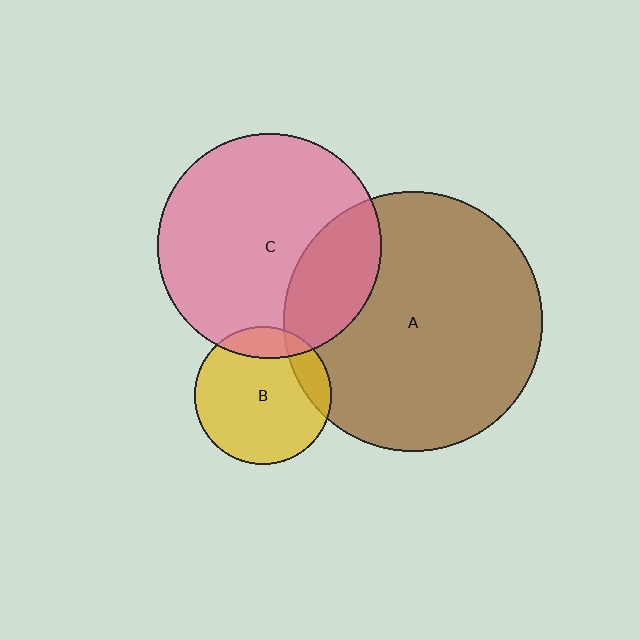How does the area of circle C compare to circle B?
Approximately 2.7 times.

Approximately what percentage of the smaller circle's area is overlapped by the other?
Approximately 15%.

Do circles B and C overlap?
Yes.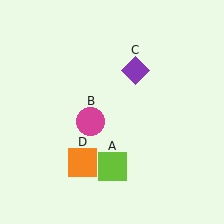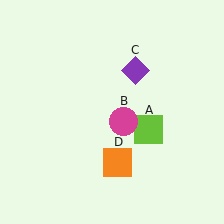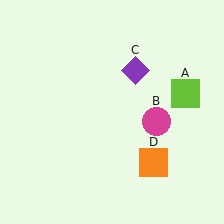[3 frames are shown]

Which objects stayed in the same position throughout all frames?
Purple diamond (object C) remained stationary.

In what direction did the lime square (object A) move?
The lime square (object A) moved up and to the right.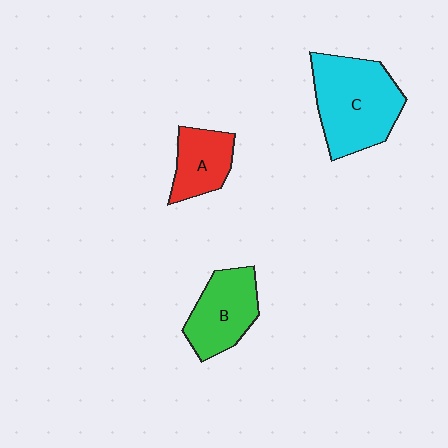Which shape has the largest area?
Shape C (cyan).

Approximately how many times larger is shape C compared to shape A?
Approximately 1.9 times.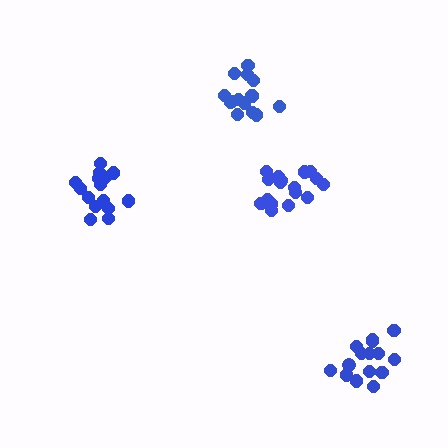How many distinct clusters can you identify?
There are 4 distinct clusters.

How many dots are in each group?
Group 1: 17 dots, Group 2: 15 dots, Group 3: 16 dots, Group 4: 15 dots (63 total).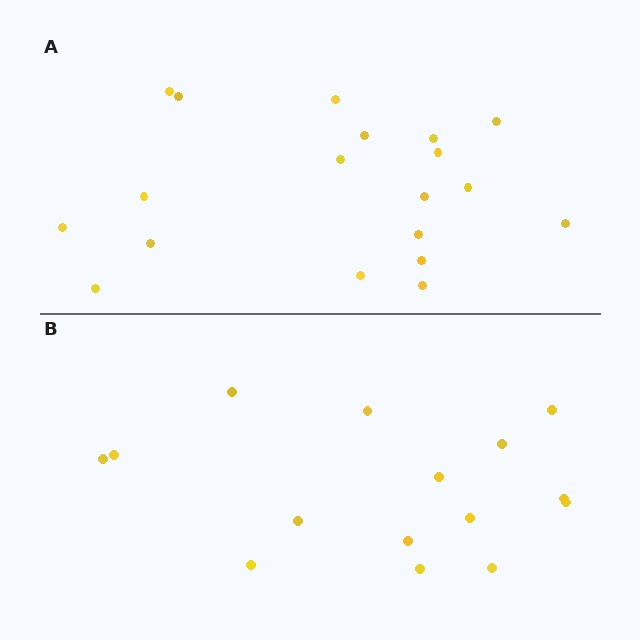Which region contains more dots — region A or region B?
Region A (the top region) has more dots.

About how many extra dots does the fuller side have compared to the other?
Region A has about 4 more dots than region B.